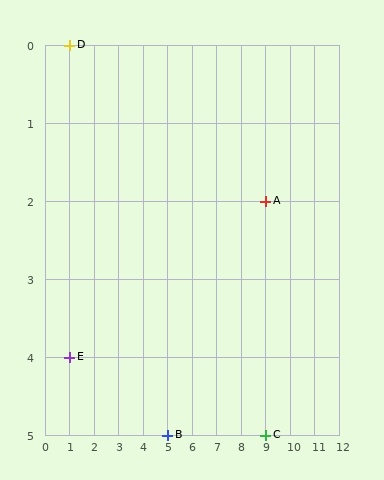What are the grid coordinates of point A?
Point A is at grid coordinates (9, 2).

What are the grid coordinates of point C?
Point C is at grid coordinates (9, 5).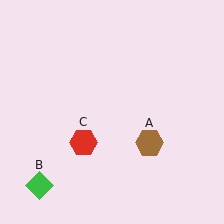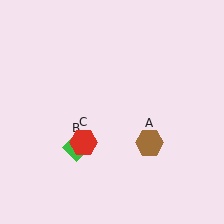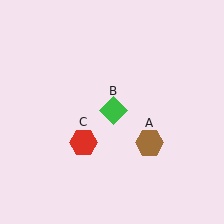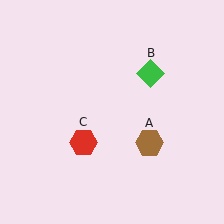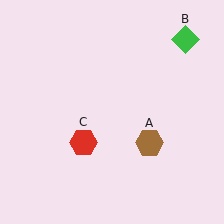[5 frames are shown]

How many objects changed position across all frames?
1 object changed position: green diamond (object B).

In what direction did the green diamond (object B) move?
The green diamond (object B) moved up and to the right.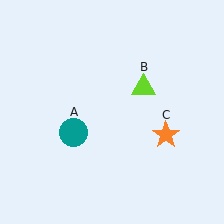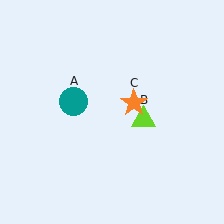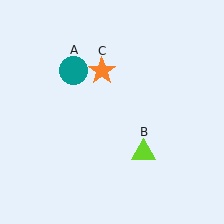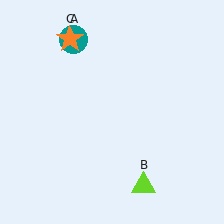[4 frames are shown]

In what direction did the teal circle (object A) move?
The teal circle (object A) moved up.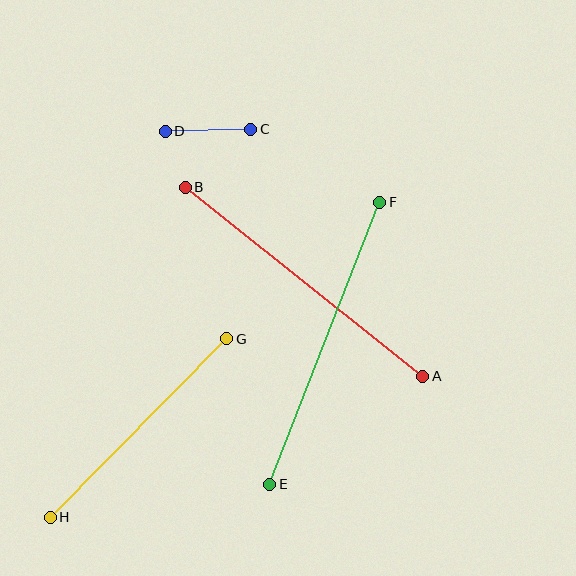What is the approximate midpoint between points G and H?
The midpoint is at approximately (138, 428) pixels.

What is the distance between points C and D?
The distance is approximately 85 pixels.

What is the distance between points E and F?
The distance is approximately 303 pixels.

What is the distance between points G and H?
The distance is approximately 251 pixels.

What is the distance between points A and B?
The distance is approximately 304 pixels.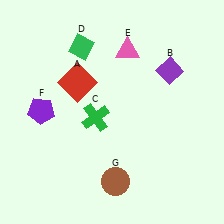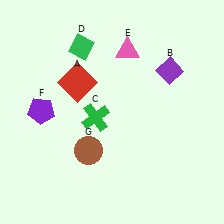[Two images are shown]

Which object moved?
The brown circle (G) moved up.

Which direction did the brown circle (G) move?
The brown circle (G) moved up.